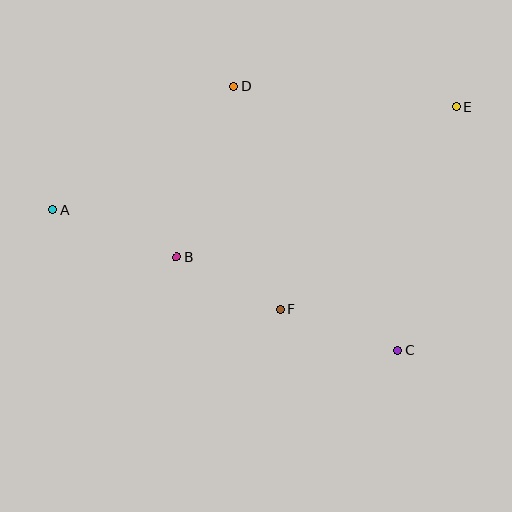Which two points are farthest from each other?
Points A and E are farthest from each other.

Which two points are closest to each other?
Points B and F are closest to each other.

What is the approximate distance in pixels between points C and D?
The distance between C and D is approximately 311 pixels.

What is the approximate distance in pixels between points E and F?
The distance between E and F is approximately 268 pixels.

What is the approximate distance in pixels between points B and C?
The distance between B and C is approximately 239 pixels.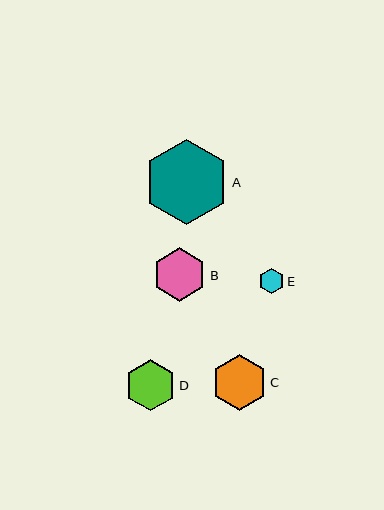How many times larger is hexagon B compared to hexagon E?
Hexagon B is approximately 2.1 times the size of hexagon E.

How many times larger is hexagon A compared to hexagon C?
Hexagon A is approximately 1.5 times the size of hexagon C.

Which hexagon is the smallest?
Hexagon E is the smallest with a size of approximately 25 pixels.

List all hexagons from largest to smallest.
From largest to smallest: A, C, B, D, E.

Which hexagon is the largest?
Hexagon A is the largest with a size of approximately 85 pixels.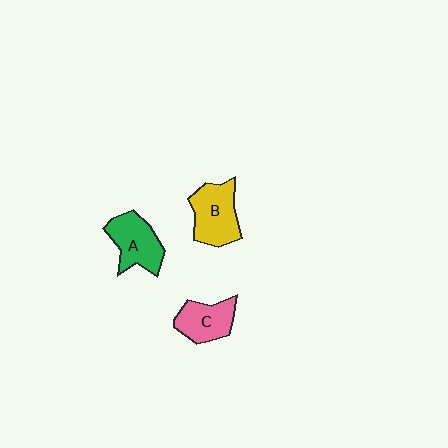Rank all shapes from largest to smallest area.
From largest to smallest: B (yellow), A (green), C (pink).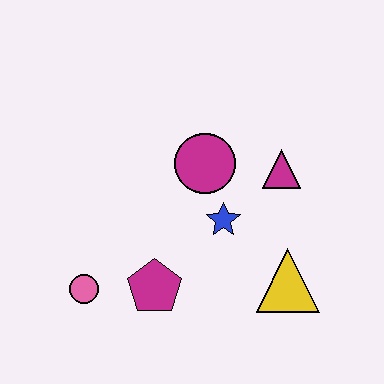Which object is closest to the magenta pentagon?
The pink circle is closest to the magenta pentagon.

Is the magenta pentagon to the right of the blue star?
No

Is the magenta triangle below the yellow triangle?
No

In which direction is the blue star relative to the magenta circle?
The blue star is below the magenta circle.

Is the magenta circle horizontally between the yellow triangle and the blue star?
No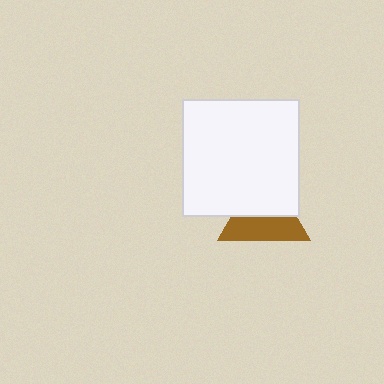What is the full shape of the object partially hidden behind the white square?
The partially hidden object is a brown triangle.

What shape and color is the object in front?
The object in front is a white square.